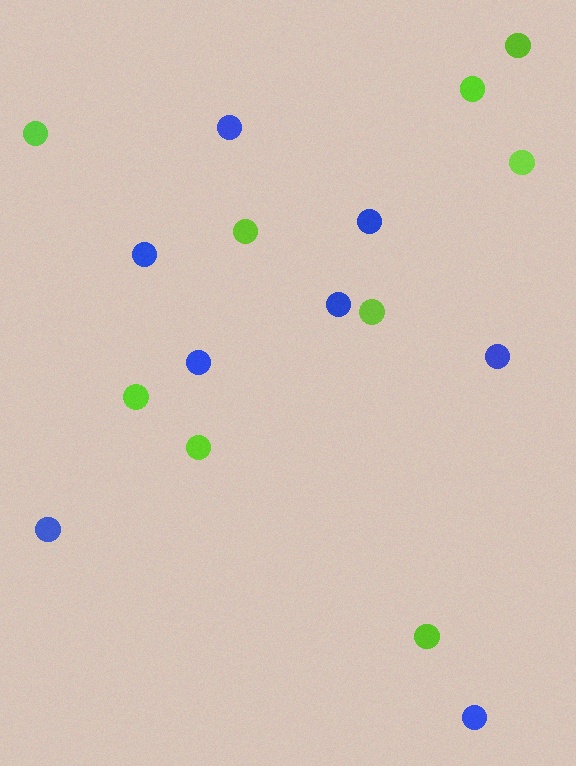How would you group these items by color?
There are 2 groups: one group of lime circles (9) and one group of blue circles (8).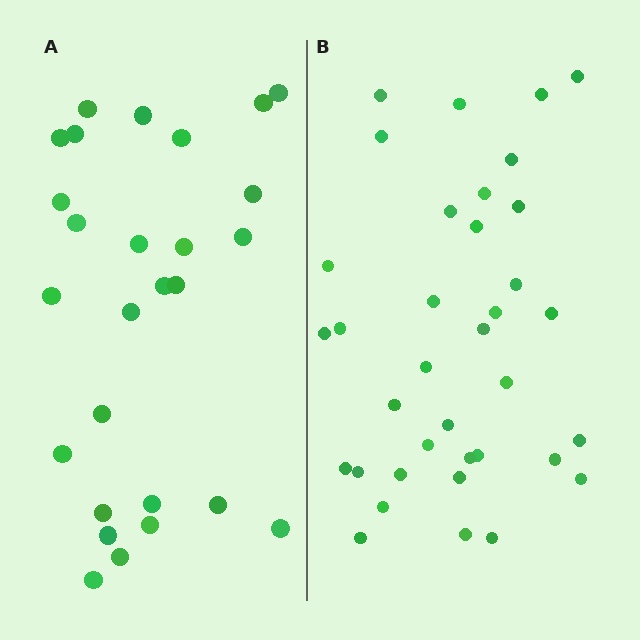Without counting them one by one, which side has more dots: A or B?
Region B (the right region) has more dots.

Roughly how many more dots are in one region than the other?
Region B has roughly 8 or so more dots than region A.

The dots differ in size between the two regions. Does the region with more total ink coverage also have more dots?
No. Region A has more total ink coverage because its dots are larger, but region B actually contains more individual dots. Total area can be misleading — the number of items is what matters here.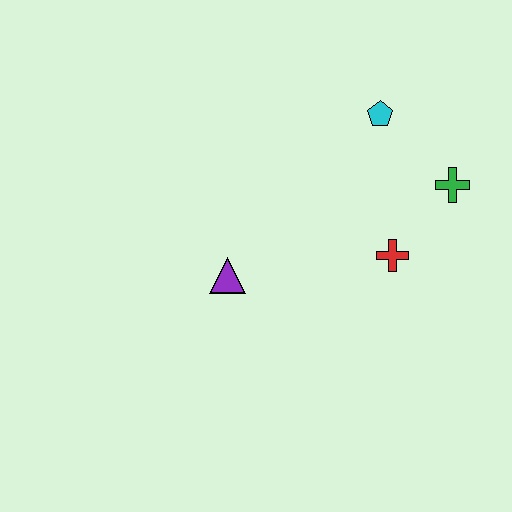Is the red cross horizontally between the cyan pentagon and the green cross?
Yes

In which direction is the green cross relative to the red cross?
The green cross is above the red cross.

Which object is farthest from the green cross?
The purple triangle is farthest from the green cross.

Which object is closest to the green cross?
The red cross is closest to the green cross.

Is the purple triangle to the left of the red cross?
Yes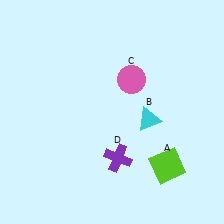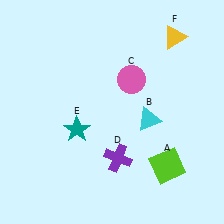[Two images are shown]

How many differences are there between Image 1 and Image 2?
There are 2 differences between the two images.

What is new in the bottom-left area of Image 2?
A teal star (E) was added in the bottom-left area of Image 2.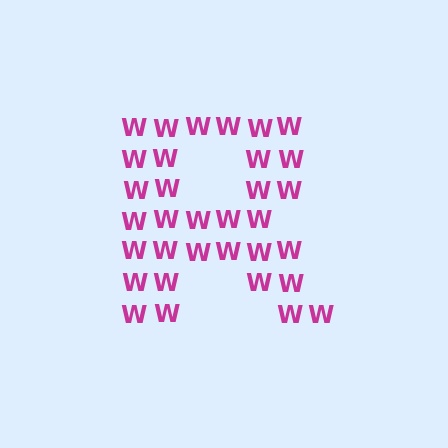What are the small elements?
The small elements are letter W's.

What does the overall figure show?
The overall figure shows the letter R.